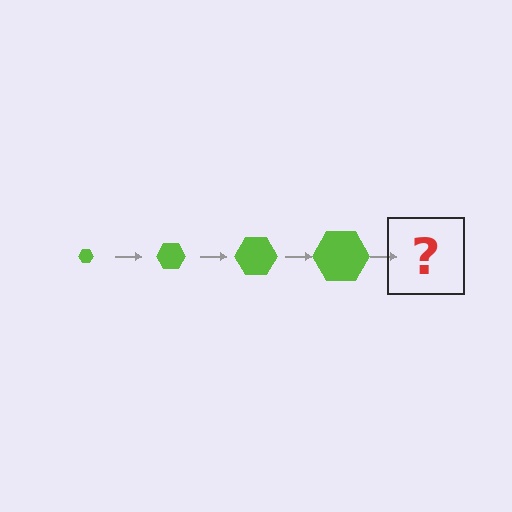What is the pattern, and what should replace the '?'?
The pattern is that the hexagon gets progressively larger each step. The '?' should be a lime hexagon, larger than the previous one.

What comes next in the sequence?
The next element should be a lime hexagon, larger than the previous one.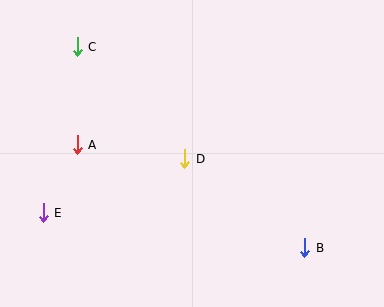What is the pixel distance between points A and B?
The distance between A and B is 249 pixels.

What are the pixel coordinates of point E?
Point E is at (43, 213).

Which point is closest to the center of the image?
Point D at (185, 159) is closest to the center.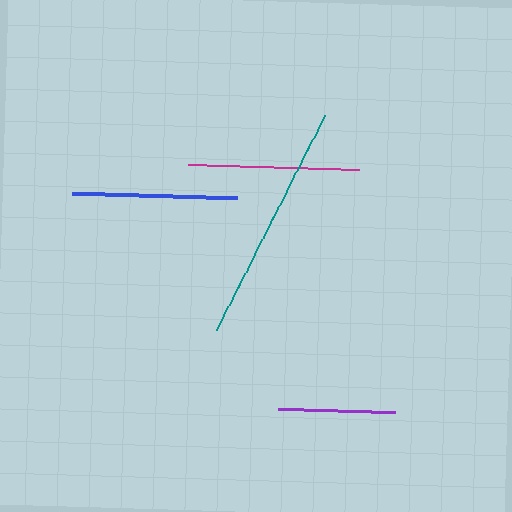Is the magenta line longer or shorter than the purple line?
The magenta line is longer than the purple line.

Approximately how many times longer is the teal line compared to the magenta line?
The teal line is approximately 1.4 times the length of the magenta line.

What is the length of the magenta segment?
The magenta segment is approximately 170 pixels long.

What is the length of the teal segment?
The teal segment is approximately 240 pixels long.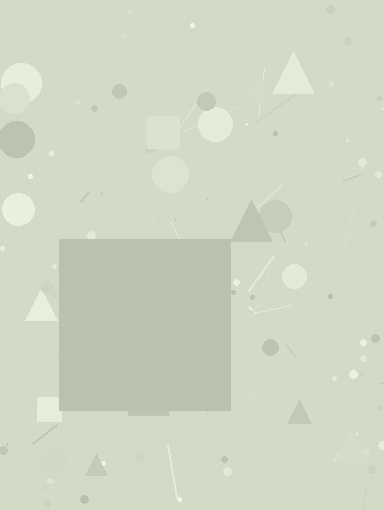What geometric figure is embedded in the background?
A square is embedded in the background.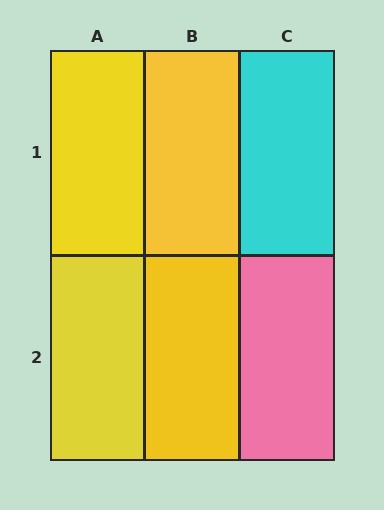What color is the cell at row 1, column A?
Yellow.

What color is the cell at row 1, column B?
Yellow.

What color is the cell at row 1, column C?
Cyan.